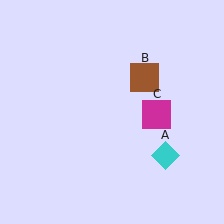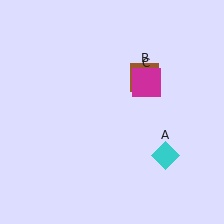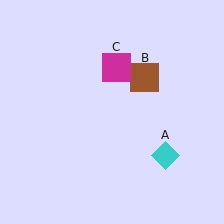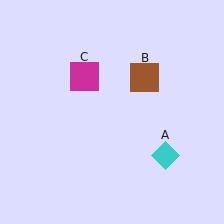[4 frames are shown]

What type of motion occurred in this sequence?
The magenta square (object C) rotated counterclockwise around the center of the scene.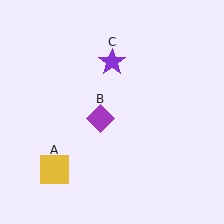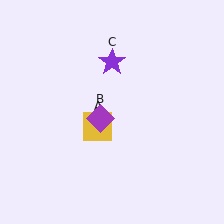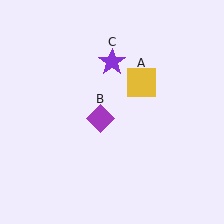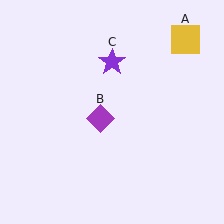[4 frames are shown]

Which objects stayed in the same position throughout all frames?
Purple diamond (object B) and purple star (object C) remained stationary.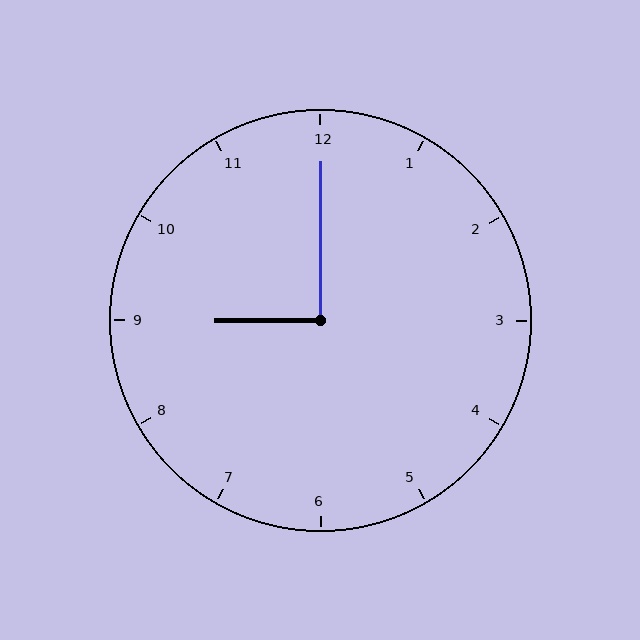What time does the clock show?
9:00.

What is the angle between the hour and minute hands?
Approximately 90 degrees.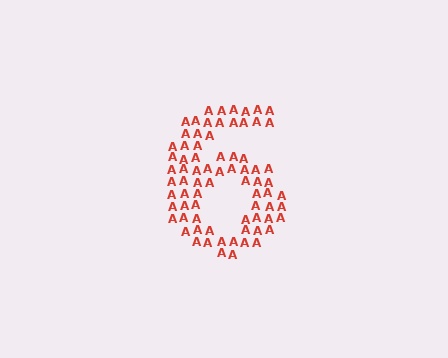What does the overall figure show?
The overall figure shows the digit 6.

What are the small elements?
The small elements are letter A's.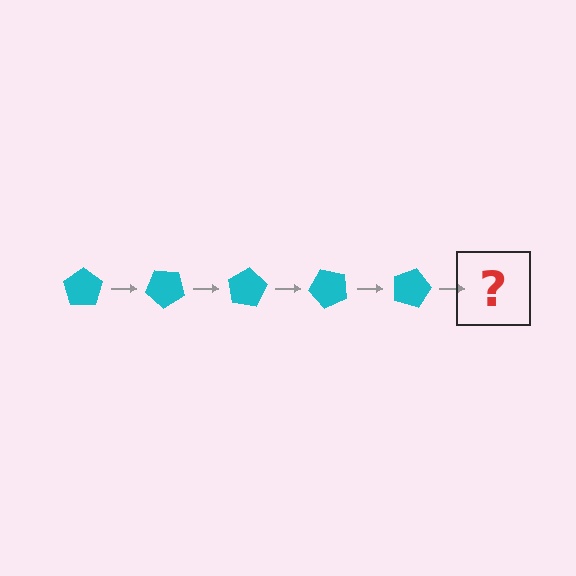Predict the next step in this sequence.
The next step is a cyan pentagon rotated 200 degrees.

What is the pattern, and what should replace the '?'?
The pattern is that the pentagon rotates 40 degrees each step. The '?' should be a cyan pentagon rotated 200 degrees.